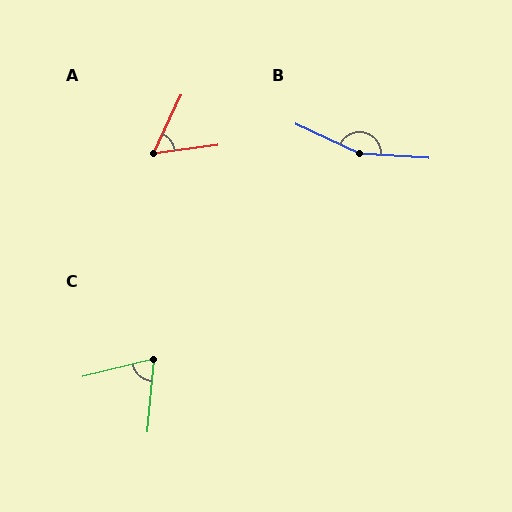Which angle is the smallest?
A, at approximately 57 degrees.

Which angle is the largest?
B, at approximately 159 degrees.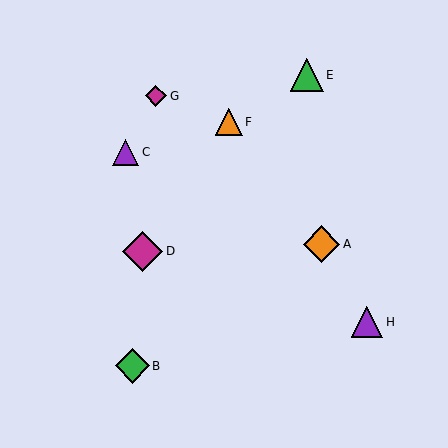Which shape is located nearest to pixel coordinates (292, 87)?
The green triangle (labeled E) at (307, 75) is nearest to that location.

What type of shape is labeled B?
Shape B is a green diamond.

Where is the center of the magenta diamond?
The center of the magenta diamond is at (143, 251).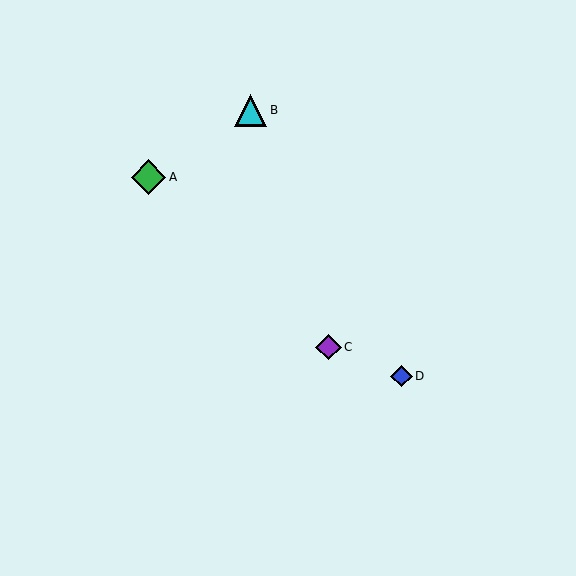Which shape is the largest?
The green diamond (labeled A) is the largest.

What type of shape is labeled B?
Shape B is a cyan triangle.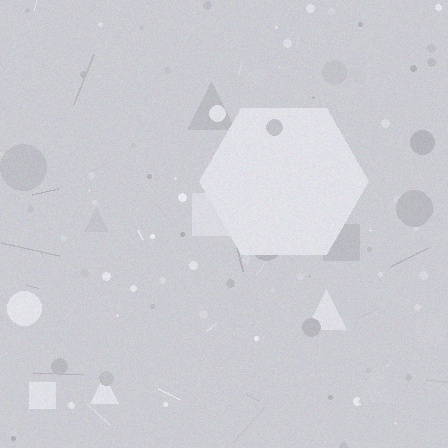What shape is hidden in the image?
A hexagon is hidden in the image.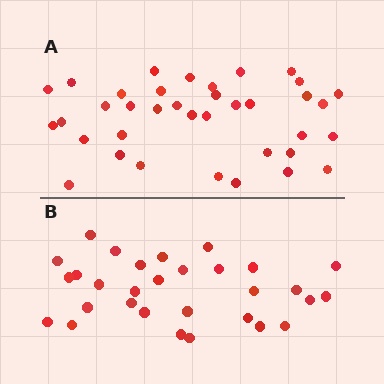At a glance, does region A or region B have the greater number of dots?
Region A (the top region) has more dots.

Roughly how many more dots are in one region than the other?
Region A has roughly 8 or so more dots than region B.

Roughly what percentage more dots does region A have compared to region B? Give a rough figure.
About 25% more.